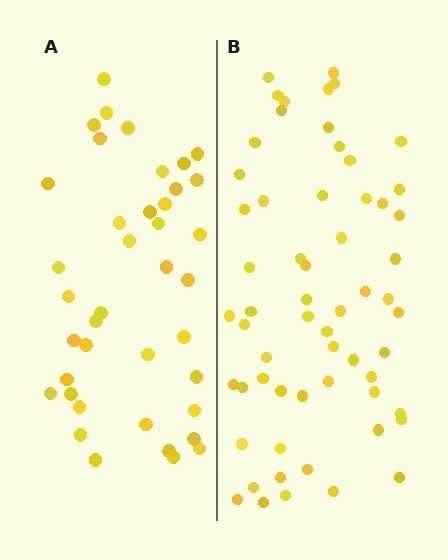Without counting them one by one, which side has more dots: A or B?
Region B (the right region) has more dots.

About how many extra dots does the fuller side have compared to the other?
Region B has approximately 20 more dots than region A.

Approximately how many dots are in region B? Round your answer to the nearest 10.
About 60 dots.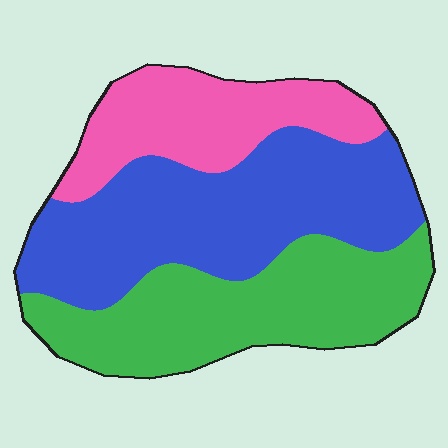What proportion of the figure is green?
Green takes up between a quarter and a half of the figure.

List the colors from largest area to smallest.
From largest to smallest: blue, green, pink.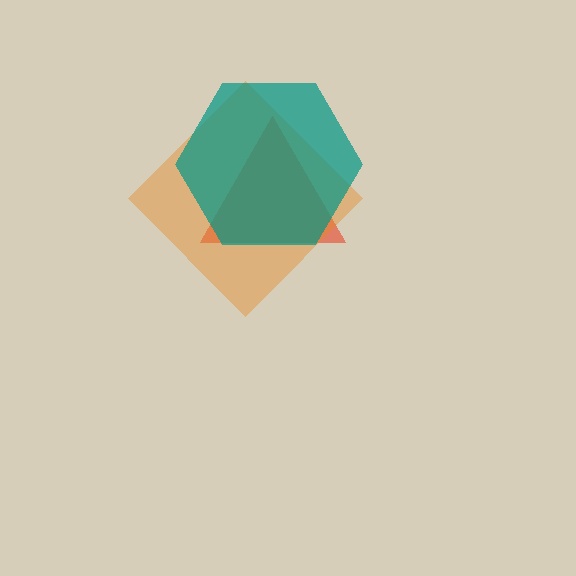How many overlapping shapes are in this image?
There are 3 overlapping shapes in the image.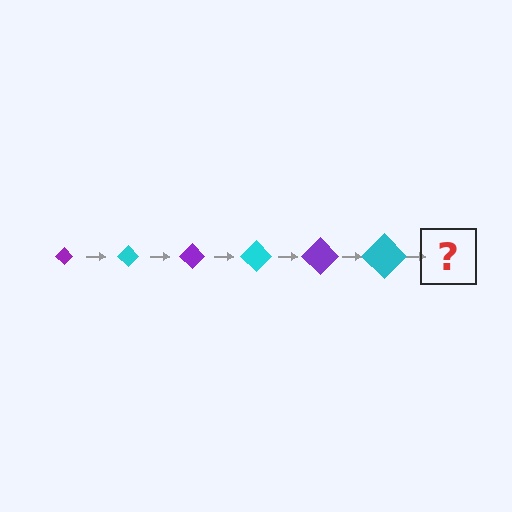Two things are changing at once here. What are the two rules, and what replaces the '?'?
The two rules are that the diamond grows larger each step and the color cycles through purple and cyan. The '?' should be a purple diamond, larger than the previous one.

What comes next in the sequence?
The next element should be a purple diamond, larger than the previous one.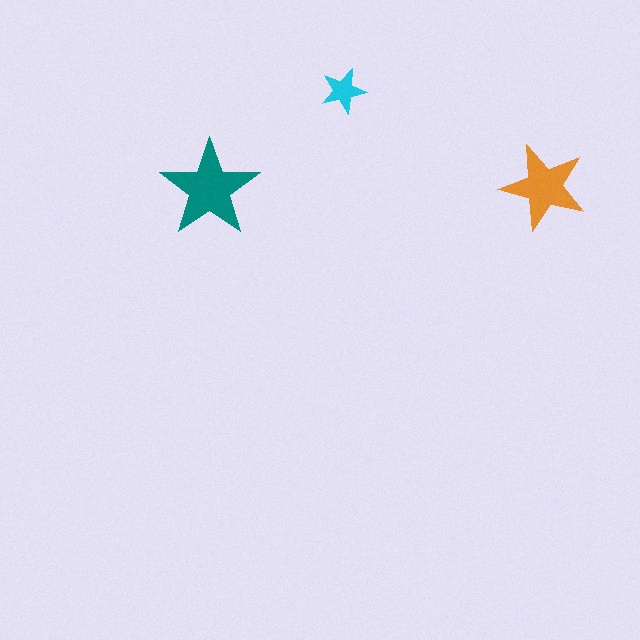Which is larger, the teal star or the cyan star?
The teal one.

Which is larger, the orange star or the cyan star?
The orange one.